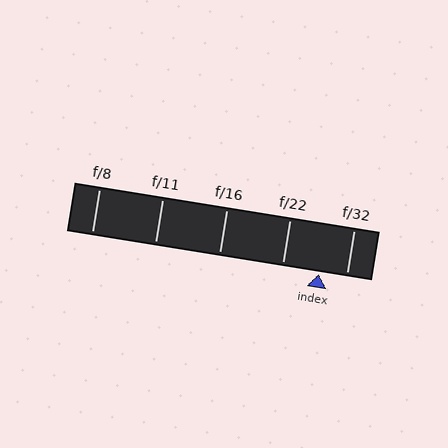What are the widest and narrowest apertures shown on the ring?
The widest aperture shown is f/8 and the narrowest is f/32.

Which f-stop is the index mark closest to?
The index mark is closest to f/32.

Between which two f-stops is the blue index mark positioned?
The index mark is between f/22 and f/32.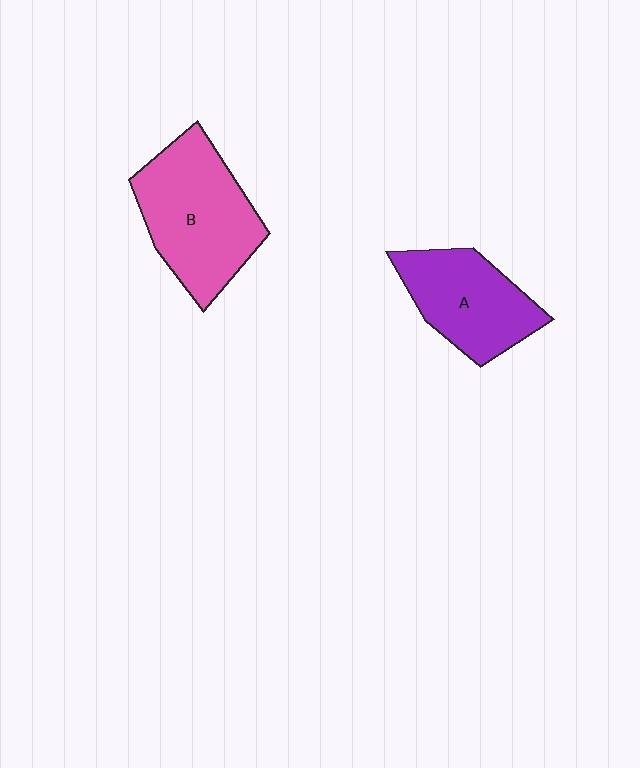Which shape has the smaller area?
Shape A (purple).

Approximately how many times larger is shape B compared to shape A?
Approximately 1.3 times.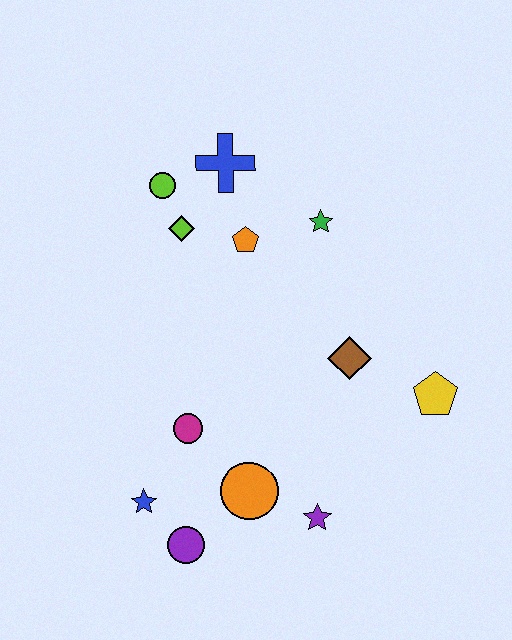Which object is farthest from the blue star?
The blue cross is farthest from the blue star.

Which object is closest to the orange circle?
The purple star is closest to the orange circle.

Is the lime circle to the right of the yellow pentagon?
No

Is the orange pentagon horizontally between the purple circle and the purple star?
Yes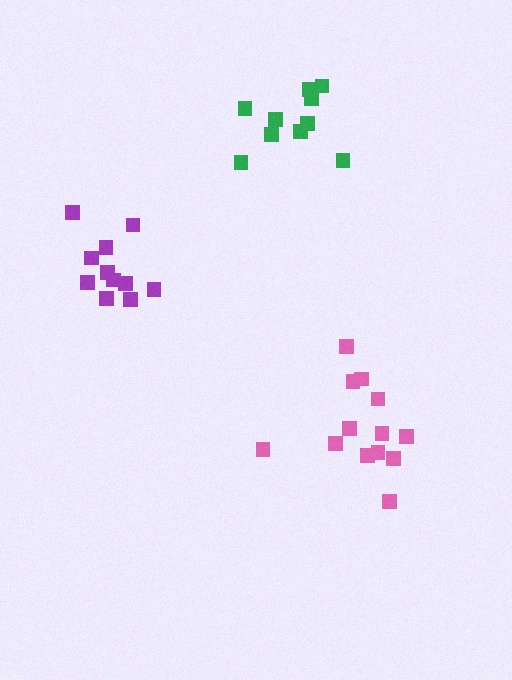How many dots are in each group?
Group 1: 13 dots, Group 2: 11 dots, Group 3: 10 dots (34 total).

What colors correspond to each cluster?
The clusters are colored: pink, purple, green.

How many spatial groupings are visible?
There are 3 spatial groupings.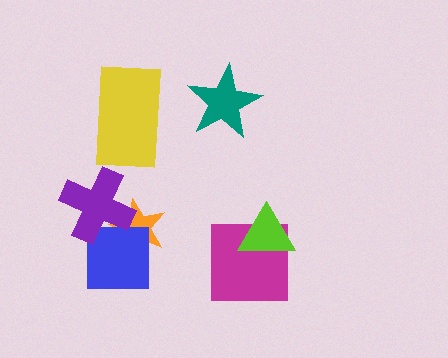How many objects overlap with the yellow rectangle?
0 objects overlap with the yellow rectangle.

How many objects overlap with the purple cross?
2 objects overlap with the purple cross.